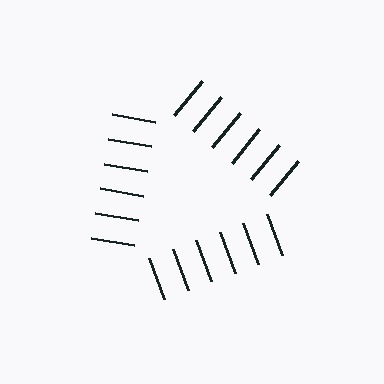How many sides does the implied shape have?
3 sides — the line-ends trace a triangle.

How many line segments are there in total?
18 — 6 along each of the 3 edges.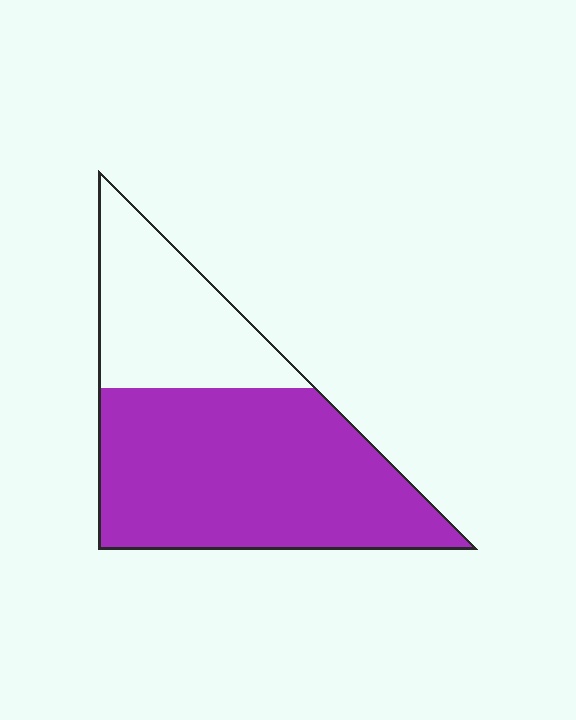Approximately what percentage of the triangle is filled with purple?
Approximately 65%.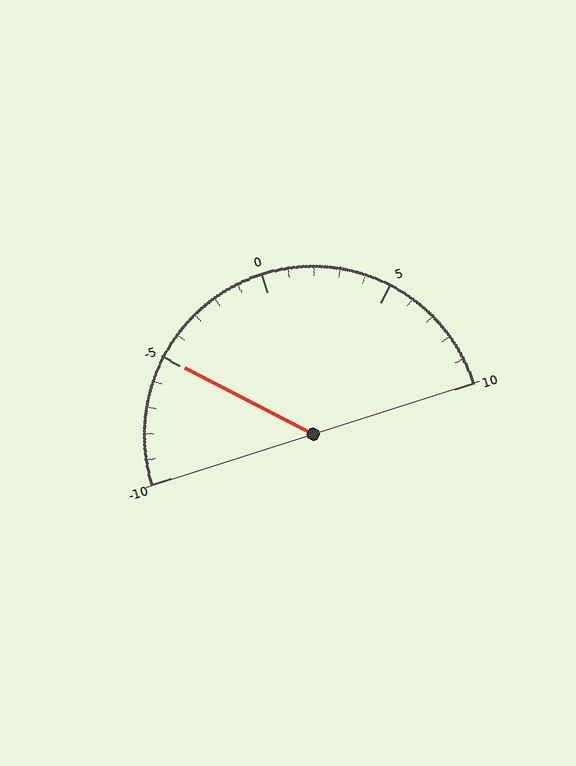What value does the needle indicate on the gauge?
The needle indicates approximately -5.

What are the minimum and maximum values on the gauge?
The gauge ranges from -10 to 10.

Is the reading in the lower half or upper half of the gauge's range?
The reading is in the lower half of the range (-10 to 10).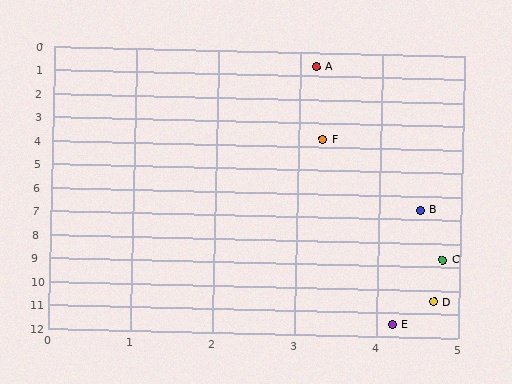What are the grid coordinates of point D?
Point D is at approximately (4.7, 10.5).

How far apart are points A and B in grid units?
Points A and B are about 6.1 grid units apart.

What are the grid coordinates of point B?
Point B is at approximately (4.5, 6.6).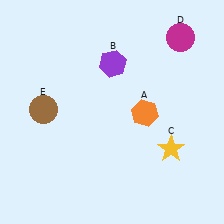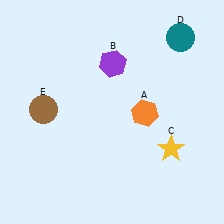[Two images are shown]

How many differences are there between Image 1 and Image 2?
There is 1 difference between the two images.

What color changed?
The circle (D) changed from magenta in Image 1 to teal in Image 2.